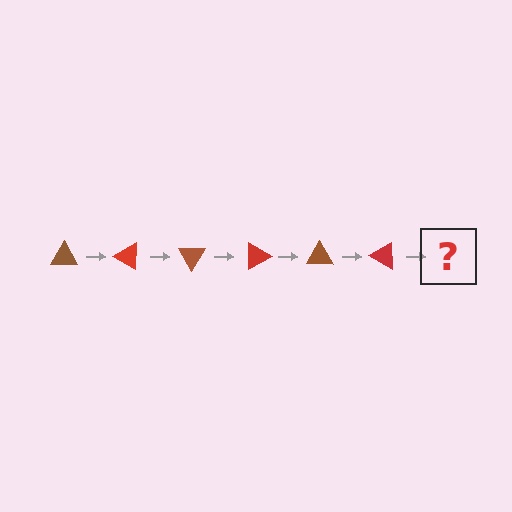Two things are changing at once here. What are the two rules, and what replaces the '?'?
The two rules are that it rotates 30 degrees each step and the color cycles through brown and red. The '?' should be a brown triangle, rotated 180 degrees from the start.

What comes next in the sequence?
The next element should be a brown triangle, rotated 180 degrees from the start.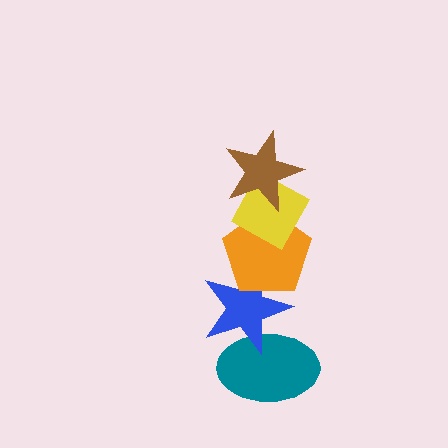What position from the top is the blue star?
The blue star is 4th from the top.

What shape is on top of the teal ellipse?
The blue star is on top of the teal ellipse.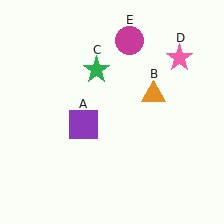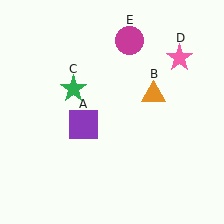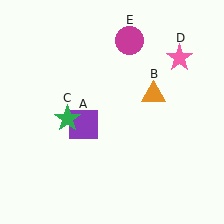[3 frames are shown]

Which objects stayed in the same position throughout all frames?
Purple square (object A) and orange triangle (object B) and pink star (object D) and magenta circle (object E) remained stationary.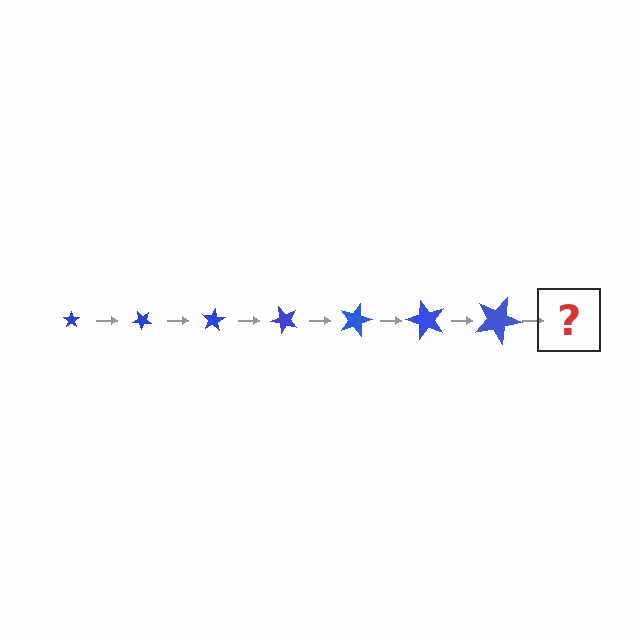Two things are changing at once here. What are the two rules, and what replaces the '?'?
The two rules are that the star grows larger each step and it rotates 40 degrees each step. The '?' should be a star, larger than the previous one and rotated 280 degrees from the start.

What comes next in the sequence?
The next element should be a star, larger than the previous one and rotated 280 degrees from the start.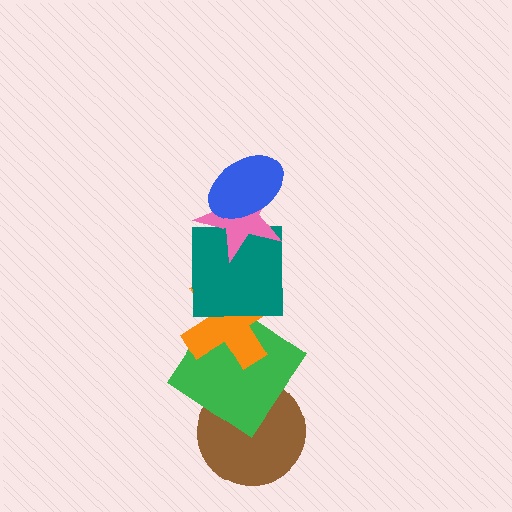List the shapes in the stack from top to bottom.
From top to bottom: the blue ellipse, the pink star, the teal square, the orange cross, the green diamond, the brown circle.